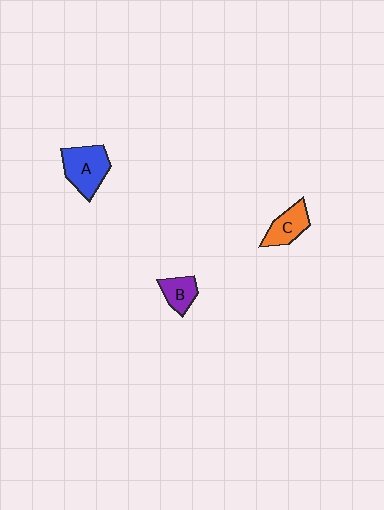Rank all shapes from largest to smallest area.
From largest to smallest: A (blue), C (orange), B (purple).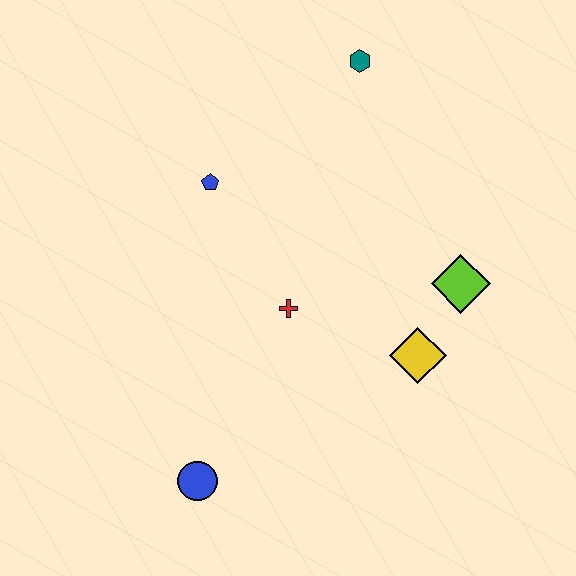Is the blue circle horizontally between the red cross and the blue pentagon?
No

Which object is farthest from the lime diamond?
The blue circle is farthest from the lime diamond.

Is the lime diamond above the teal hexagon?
No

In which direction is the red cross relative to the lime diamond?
The red cross is to the left of the lime diamond.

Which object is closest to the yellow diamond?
The lime diamond is closest to the yellow diamond.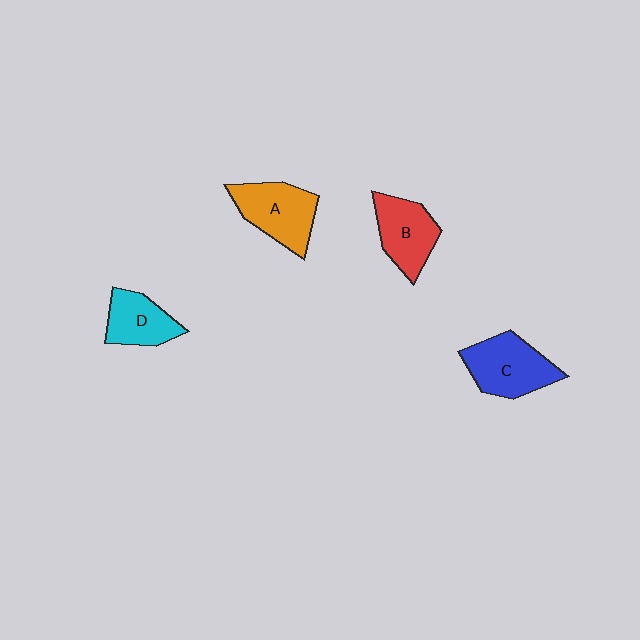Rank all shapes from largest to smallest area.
From largest to smallest: C (blue), A (orange), B (red), D (cyan).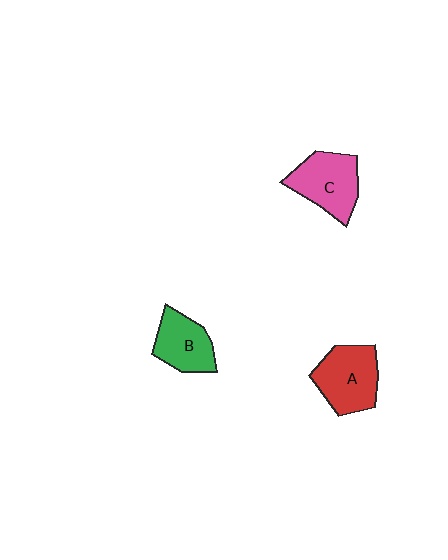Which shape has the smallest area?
Shape B (green).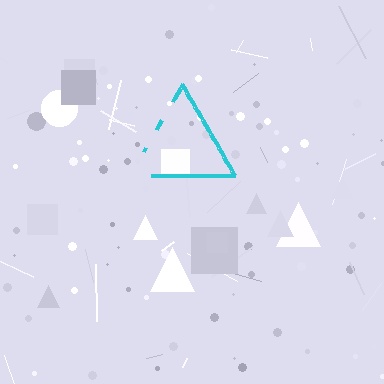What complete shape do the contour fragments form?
The contour fragments form a triangle.